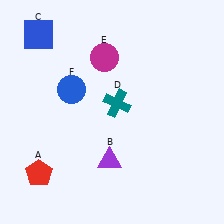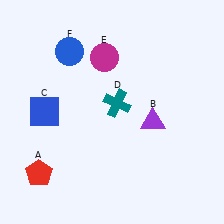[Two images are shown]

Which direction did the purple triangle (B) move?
The purple triangle (B) moved right.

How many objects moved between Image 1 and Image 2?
3 objects moved between the two images.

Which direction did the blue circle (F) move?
The blue circle (F) moved up.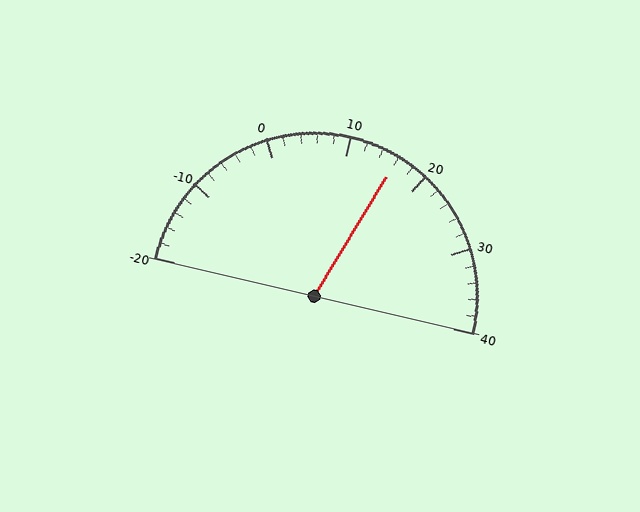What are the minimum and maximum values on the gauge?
The gauge ranges from -20 to 40.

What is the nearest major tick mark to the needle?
The nearest major tick mark is 20.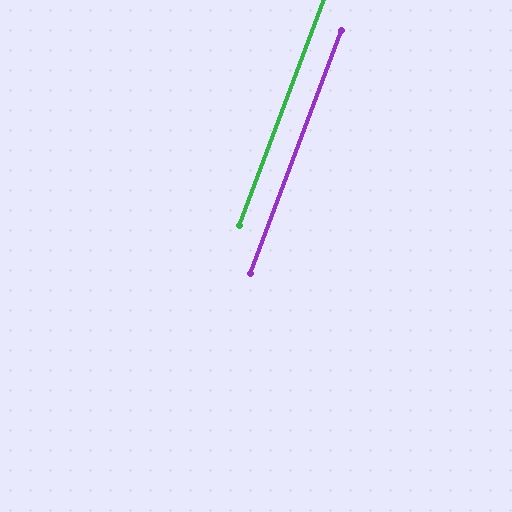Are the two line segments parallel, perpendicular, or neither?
Parallel — their directions differ by only 0.1°.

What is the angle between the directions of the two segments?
Approximately 0 degrees.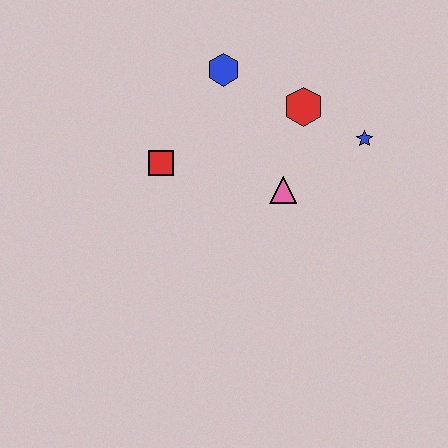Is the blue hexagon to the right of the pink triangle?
No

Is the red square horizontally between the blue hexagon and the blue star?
No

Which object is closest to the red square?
The blue hexagon is closest to the red square.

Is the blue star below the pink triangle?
No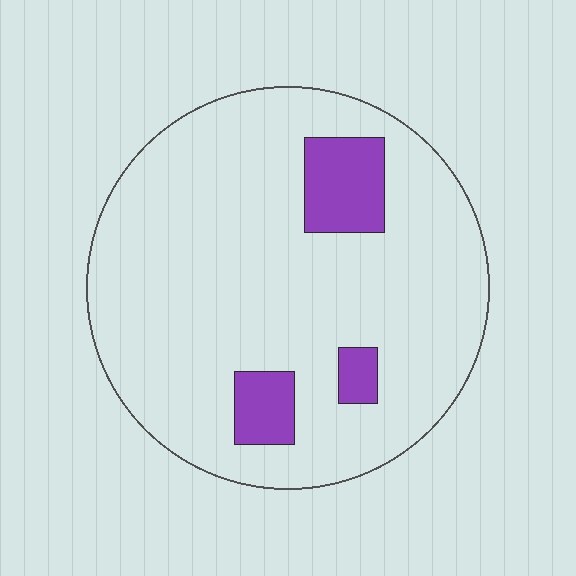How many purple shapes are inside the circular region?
3.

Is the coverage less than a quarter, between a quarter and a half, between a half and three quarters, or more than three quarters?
Less than a quarter.